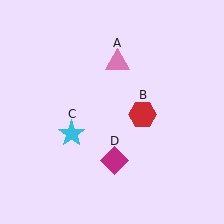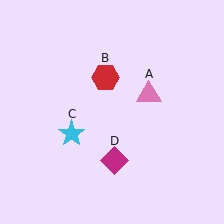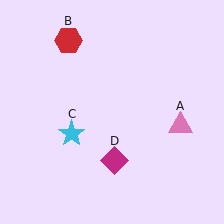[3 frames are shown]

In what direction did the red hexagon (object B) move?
The red hexagon (object B) moved up and to the left.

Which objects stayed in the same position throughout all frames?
Cyan star (object C) and magenta diamond (object D) remained stationary.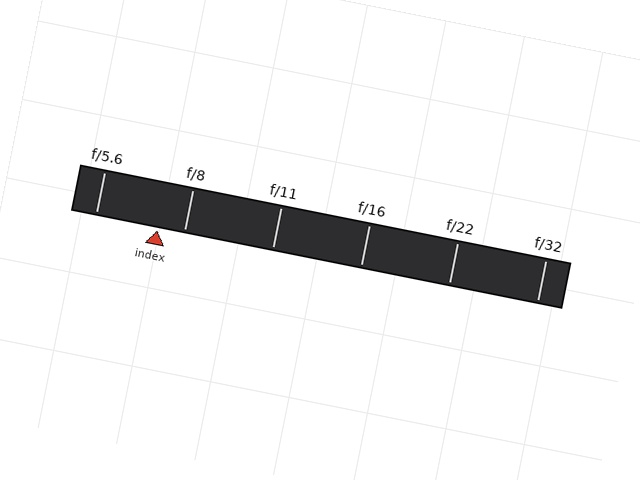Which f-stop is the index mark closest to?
The index mark is closest to f/8.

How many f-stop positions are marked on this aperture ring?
There are 6 f-stop positions marked.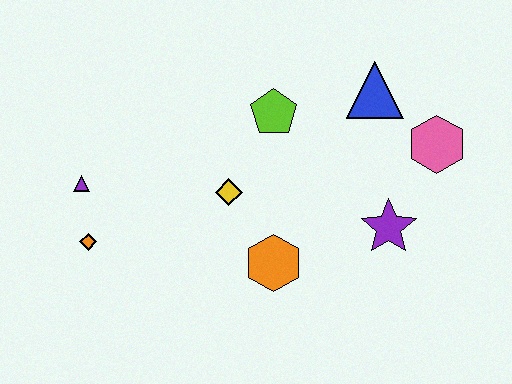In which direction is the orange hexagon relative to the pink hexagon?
The orange hexagon is to the left of the pink hexagon.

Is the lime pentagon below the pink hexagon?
No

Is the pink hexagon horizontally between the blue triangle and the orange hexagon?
No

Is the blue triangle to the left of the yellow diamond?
No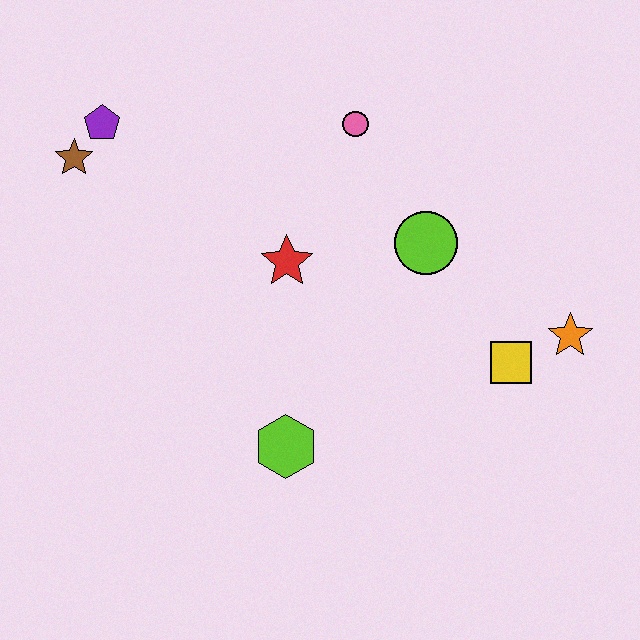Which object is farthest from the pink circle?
The lime hexagon is farthest from the pink circle.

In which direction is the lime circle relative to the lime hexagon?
The lime circle is above the lime hexagon.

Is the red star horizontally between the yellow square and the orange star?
No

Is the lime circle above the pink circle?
No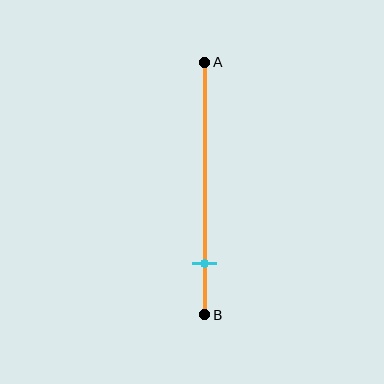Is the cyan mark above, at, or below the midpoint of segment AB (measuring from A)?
The cyan mark is below the midpoint of segment AB.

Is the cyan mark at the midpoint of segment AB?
No, the mark is at about 80% from A, not at the 50% midpoint.